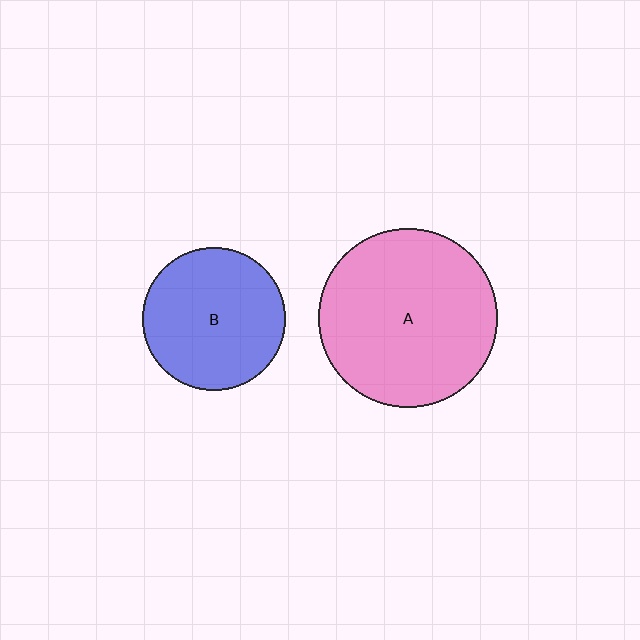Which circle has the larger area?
Circle A (pink).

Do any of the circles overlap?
No, none of the circles overlap.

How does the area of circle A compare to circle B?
Approximately 1.6 times.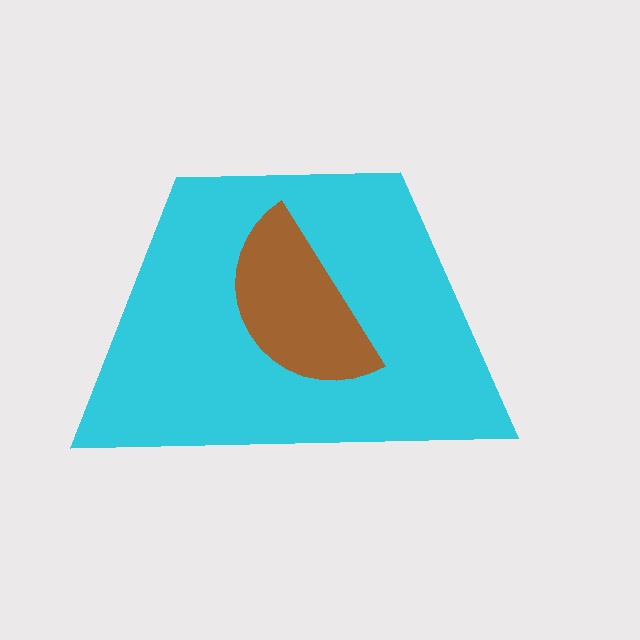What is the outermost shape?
The cyan trapezoid.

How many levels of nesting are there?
2.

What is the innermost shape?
The brown semicircle.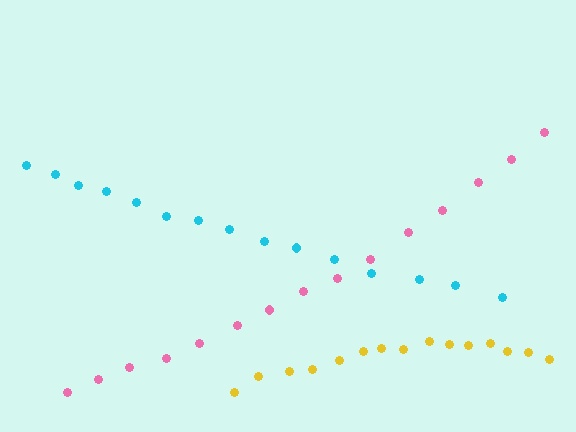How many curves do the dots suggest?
There are 3 distinct paths.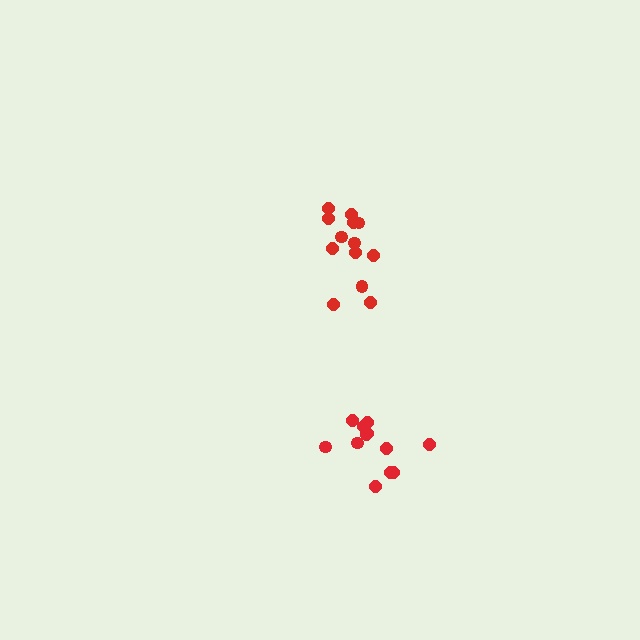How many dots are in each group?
Group 1: 13 dots, Group 2: 12 dots (25 total).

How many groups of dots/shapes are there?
There are 2 groups.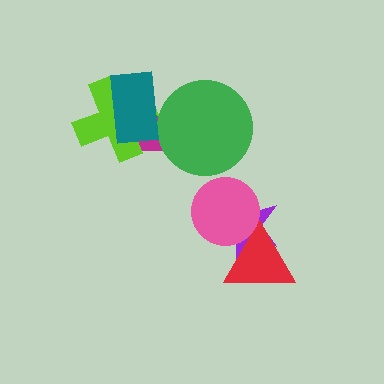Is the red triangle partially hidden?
Yes, it is partially covered by another shape.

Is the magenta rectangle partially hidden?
Yes, it is partially covered by another shape.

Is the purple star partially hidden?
Yes, it is partially covered by another shape.